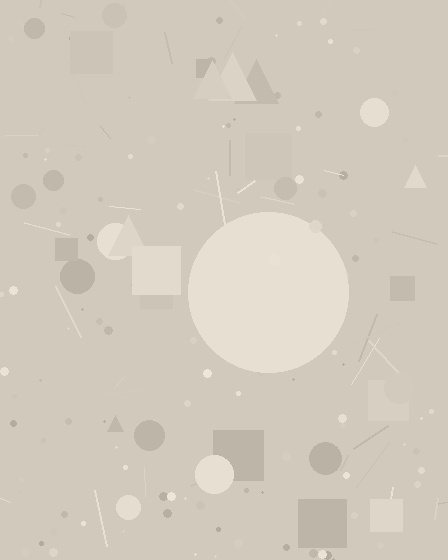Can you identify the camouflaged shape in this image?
The camouflaged shape is a circle.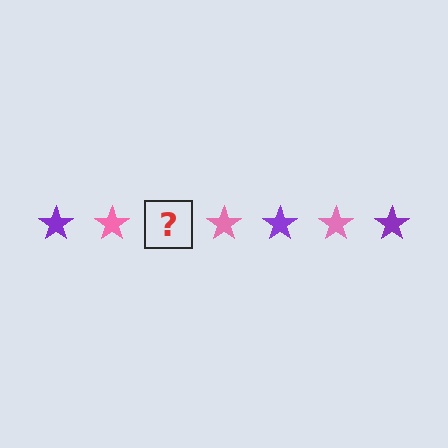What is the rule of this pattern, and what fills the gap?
The rule is that the pattern cycles through purple, pink stars. The gap should be filled with a purple star.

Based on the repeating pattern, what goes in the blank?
The blank should be a purple star.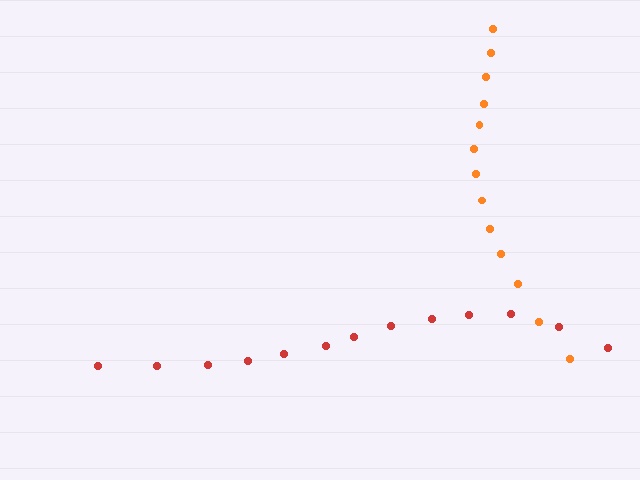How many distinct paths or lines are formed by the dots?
There are 2 distinct paths.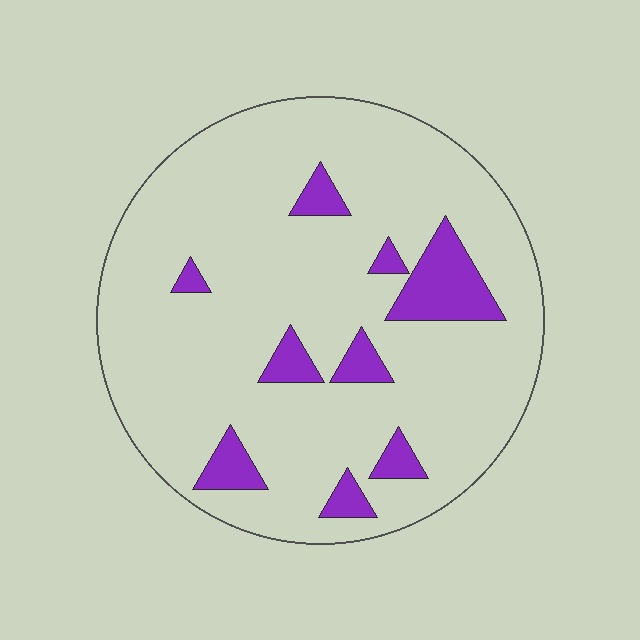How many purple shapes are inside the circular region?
9.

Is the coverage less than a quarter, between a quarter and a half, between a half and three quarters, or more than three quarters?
Less than a quarter.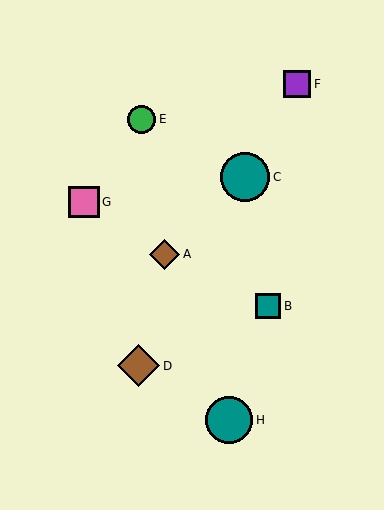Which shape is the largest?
The teal circle (labeled C) is the largest.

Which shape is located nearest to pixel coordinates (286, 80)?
The purple square (labeled F) at (297, 84) is nearest to that location.